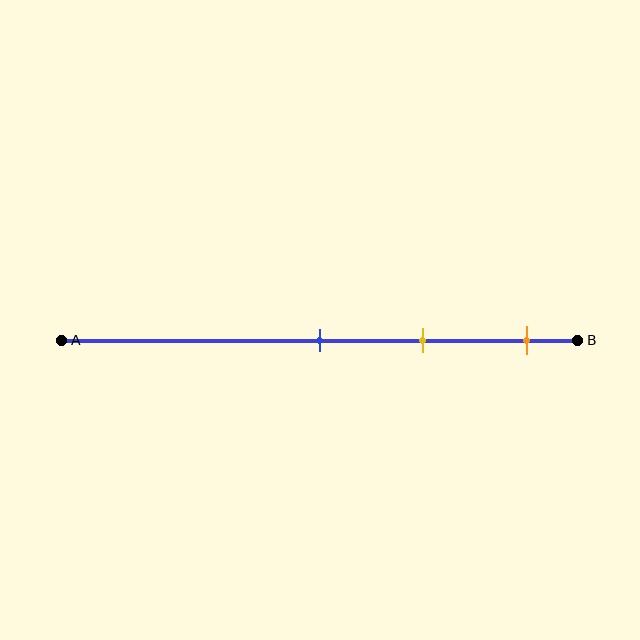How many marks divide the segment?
There are 3 marks dividing the segment.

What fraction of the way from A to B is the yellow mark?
The yellow mark is approximately 70% (0.7) of the way from A to B.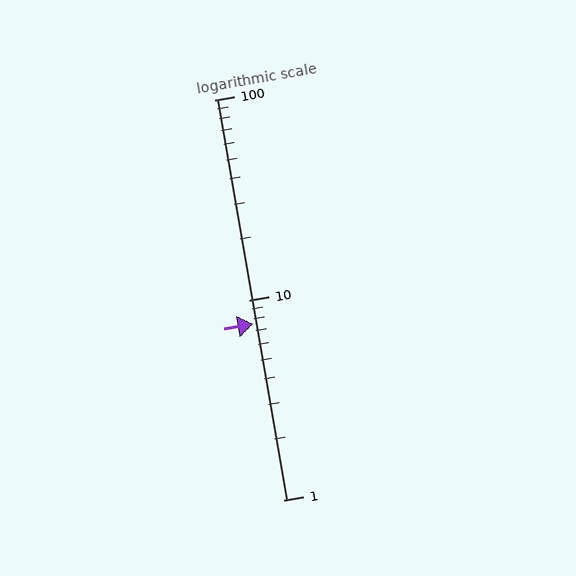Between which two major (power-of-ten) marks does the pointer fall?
The pointer is between 1 and 10.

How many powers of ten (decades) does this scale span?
The scale spans 2 decades, from 1 to 100.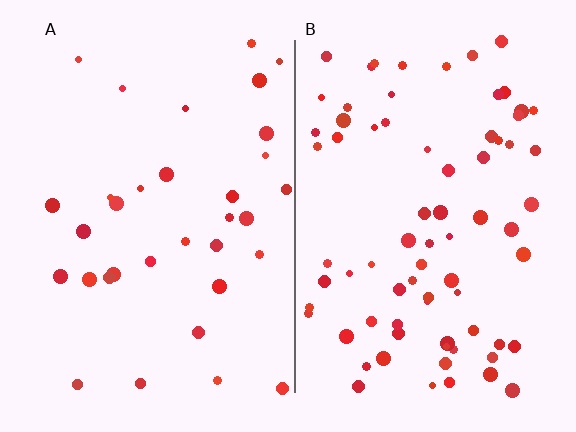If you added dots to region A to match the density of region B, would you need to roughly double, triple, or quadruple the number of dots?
Approximately double.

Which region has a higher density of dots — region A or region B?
B (the right).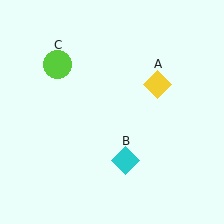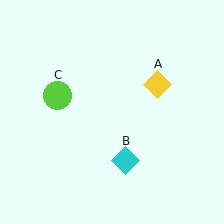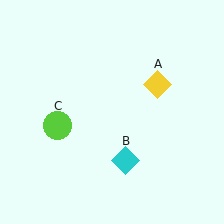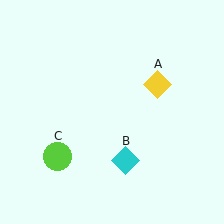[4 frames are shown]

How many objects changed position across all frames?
1 object changed position: lime circle (object C).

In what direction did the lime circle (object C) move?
The lime circle (object C) moved down.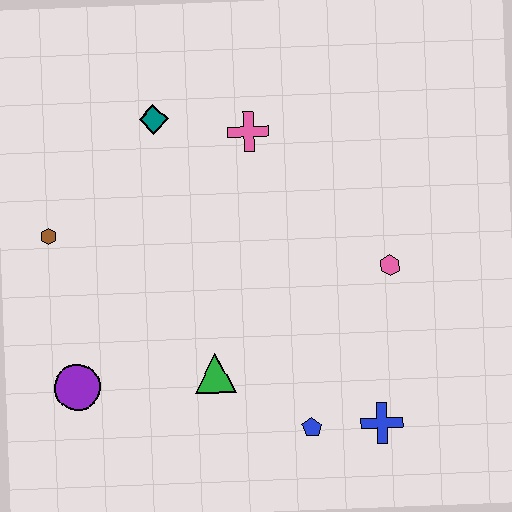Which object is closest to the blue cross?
The blue pentagon is closest to the blue cross.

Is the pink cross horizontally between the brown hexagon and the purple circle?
No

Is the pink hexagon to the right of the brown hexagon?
Yes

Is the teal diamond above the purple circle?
Yes